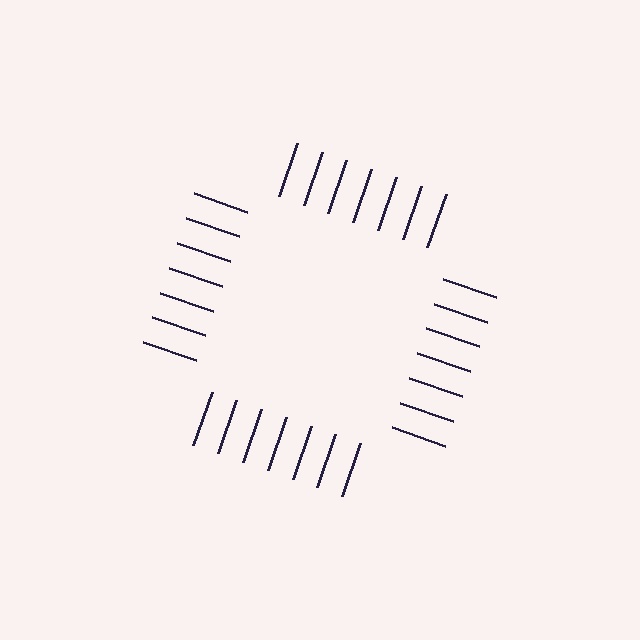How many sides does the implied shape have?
4 sides — the line-ends trace a square.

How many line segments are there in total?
28 — 7 along each of the 4 edges.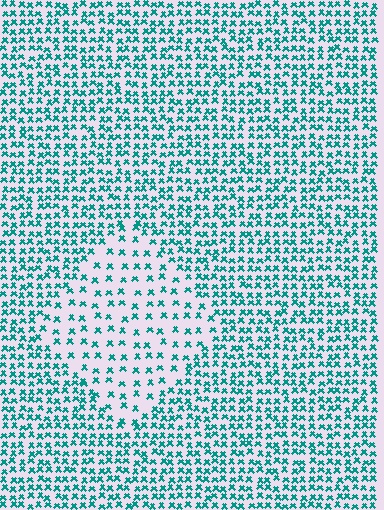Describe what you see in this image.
The image contains small teal elements arranged at two different densities. A diamond-shaped region is visible where the elements are less densely packed than the surrounding area.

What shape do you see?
I see a diamond.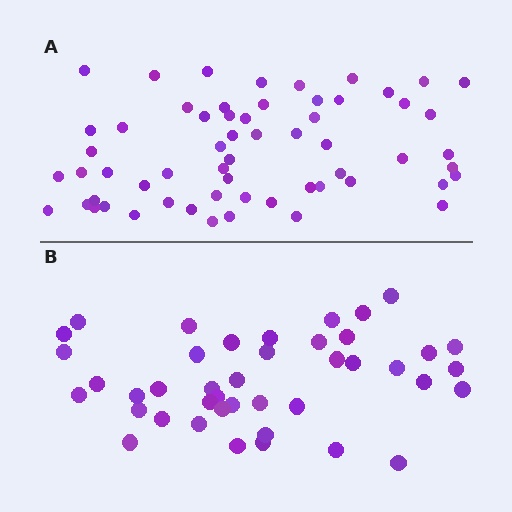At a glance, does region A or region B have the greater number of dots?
Region A (the top region) has more dots.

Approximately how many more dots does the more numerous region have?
Region A has approximately 20 more dots than region B.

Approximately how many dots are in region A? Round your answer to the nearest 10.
About 60 dots.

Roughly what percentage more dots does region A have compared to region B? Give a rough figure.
About 45% more.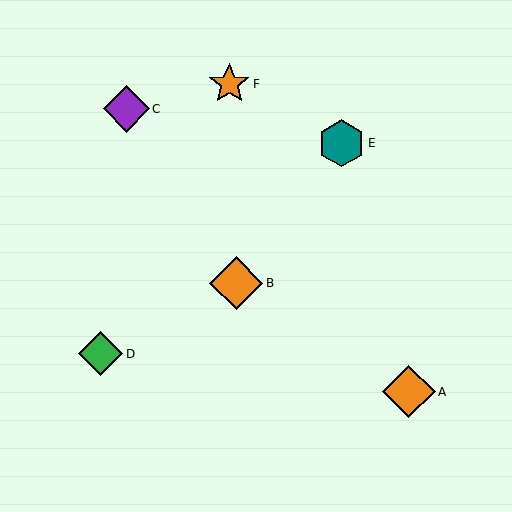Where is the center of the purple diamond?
The center of the purple diamond is at (126, 109).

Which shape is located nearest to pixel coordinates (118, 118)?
The purple diamond (labeled C) at (126, 109) is nearest to that location.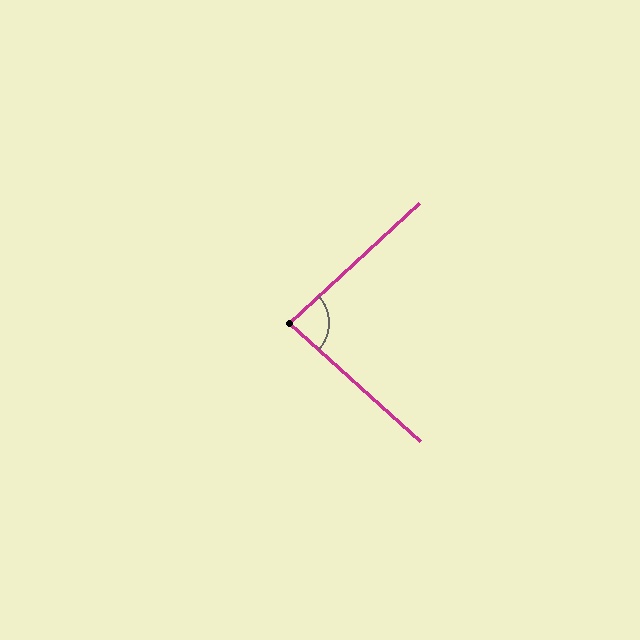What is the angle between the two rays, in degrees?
Approximately 84 degrees.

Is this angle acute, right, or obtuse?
It is acute.